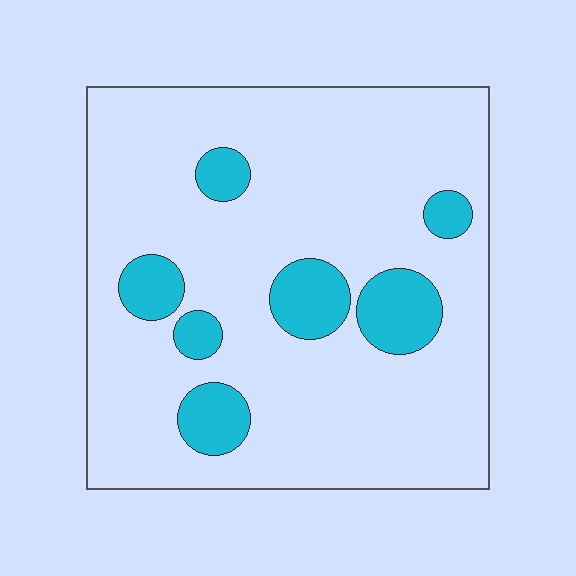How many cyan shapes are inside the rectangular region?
7.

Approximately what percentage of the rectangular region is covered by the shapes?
Approximately 15%.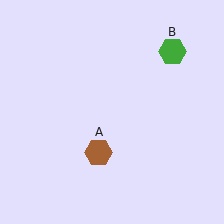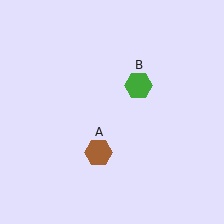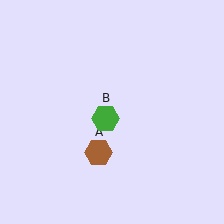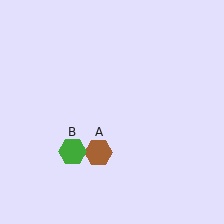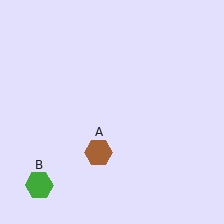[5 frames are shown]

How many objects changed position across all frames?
1 object changed position: green hexagon (object B).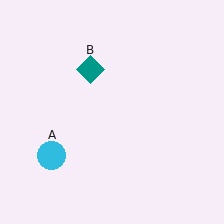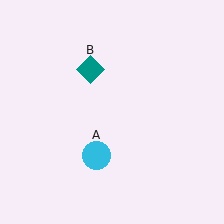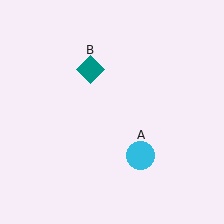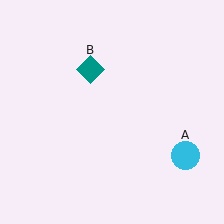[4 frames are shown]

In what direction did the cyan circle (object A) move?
The cyan circle (object A) moved right.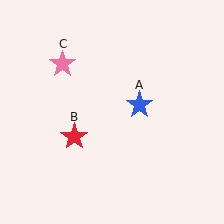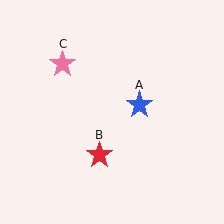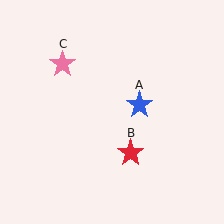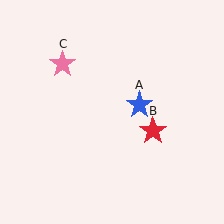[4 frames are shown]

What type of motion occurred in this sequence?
The red star (object B) rotated counterclockwise around the center of the scene.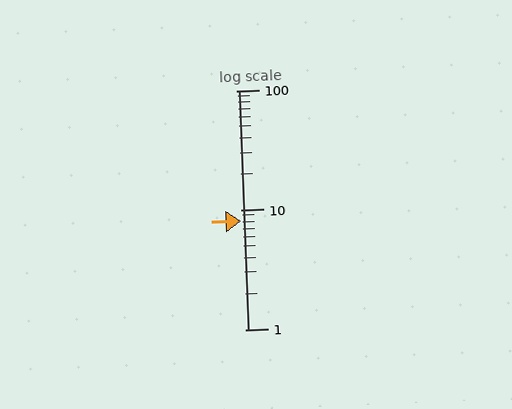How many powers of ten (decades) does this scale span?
The scale spans 2 decades, from 1 to 100.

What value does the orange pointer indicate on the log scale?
The pointer indicates approximately 8.1.